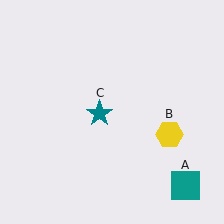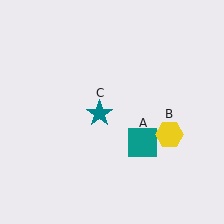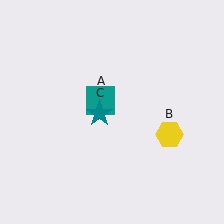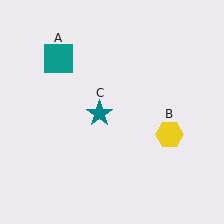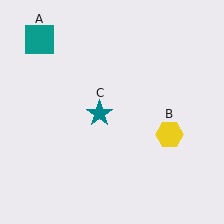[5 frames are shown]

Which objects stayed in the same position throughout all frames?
Yellow hexagon (object B) and teal star (object C) remained stationary.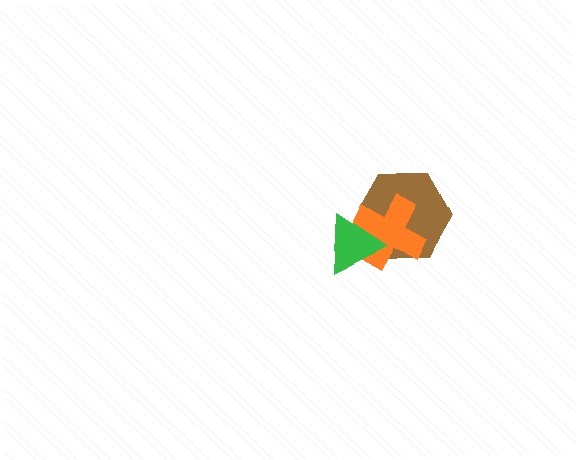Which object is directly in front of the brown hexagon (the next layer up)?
The orange cross is directly in front of the brown hexagon.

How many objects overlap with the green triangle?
2 objects overlap with the green triangle.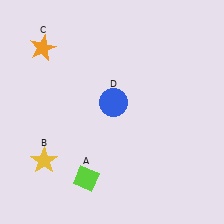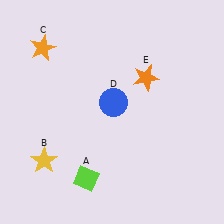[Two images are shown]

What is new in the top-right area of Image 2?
An orange star (E) was added in the top-right area of Image 2.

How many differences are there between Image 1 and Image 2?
There is 1 difference between the two images.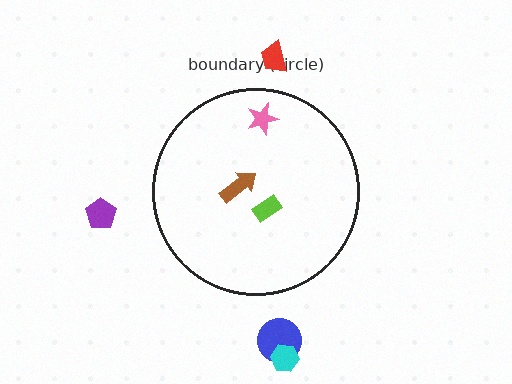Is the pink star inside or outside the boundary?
Inside.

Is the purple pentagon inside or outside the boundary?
Outside.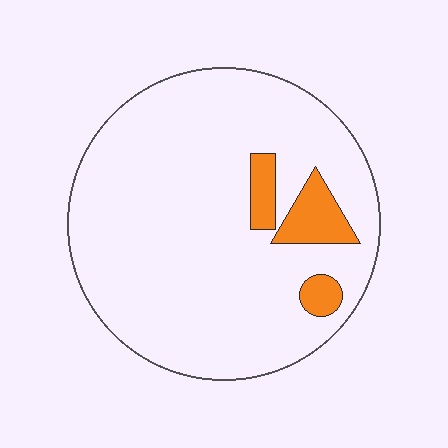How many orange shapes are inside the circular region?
3.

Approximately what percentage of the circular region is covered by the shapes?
Approximately 10%.